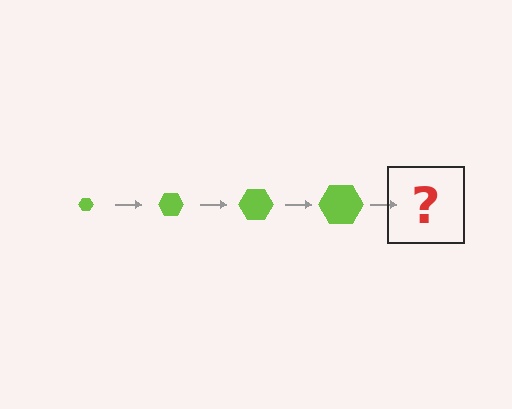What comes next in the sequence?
The next element should be a lime hexagon, larger than the previous one.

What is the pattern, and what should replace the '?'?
The pattern is that the hexagon gets progressively larger each step. The '?' should be a lime hexagon, larger than the previous one.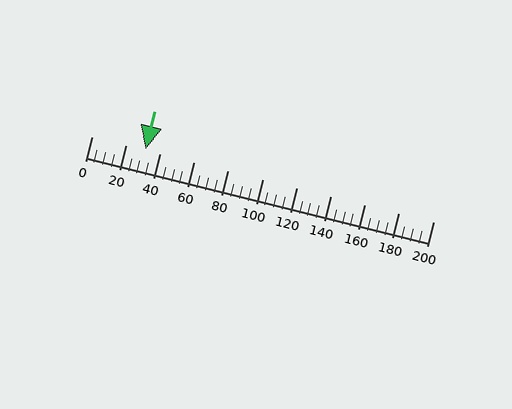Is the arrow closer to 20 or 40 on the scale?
The arrow is closer to 40.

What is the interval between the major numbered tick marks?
The major tick marks are spaced 20 units apart.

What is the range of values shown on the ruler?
The ruler shows values from 0 to 200.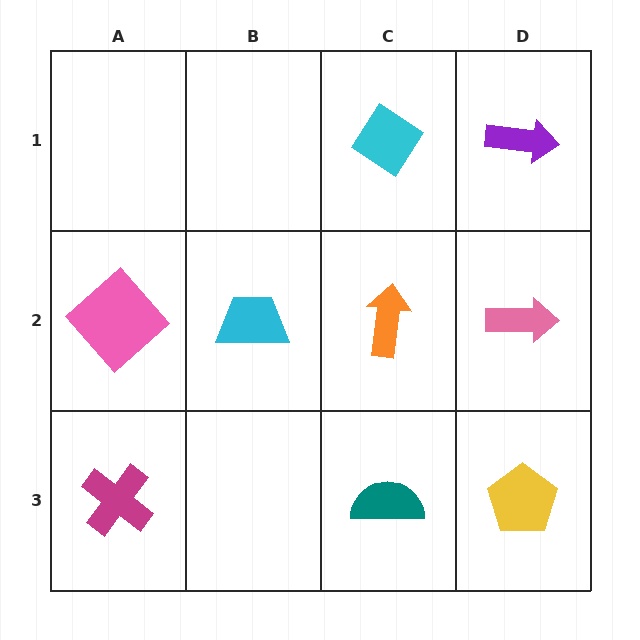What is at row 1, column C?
A cyan diamond.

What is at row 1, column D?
A purple arrow.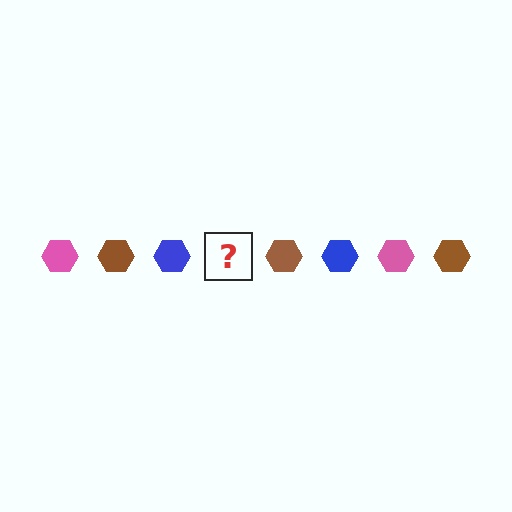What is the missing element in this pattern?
The missing element is a pink hexagon.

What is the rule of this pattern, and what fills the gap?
The rule is that the pattern cycles through pink, brown, blue hexagons. The gap should be filled with a pink hexagon.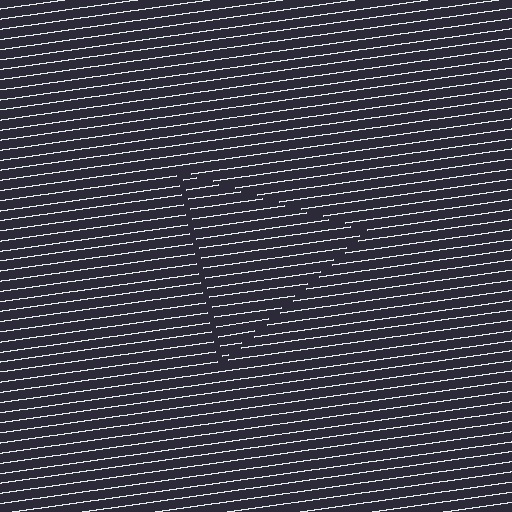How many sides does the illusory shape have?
3 sides — the line-ends trace a triangle.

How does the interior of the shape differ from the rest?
The interior of the shape contains the same grating, shifted by half a period — the contour is defined by the phase discontinuity where line-ends from the inner and outer gratings abut.